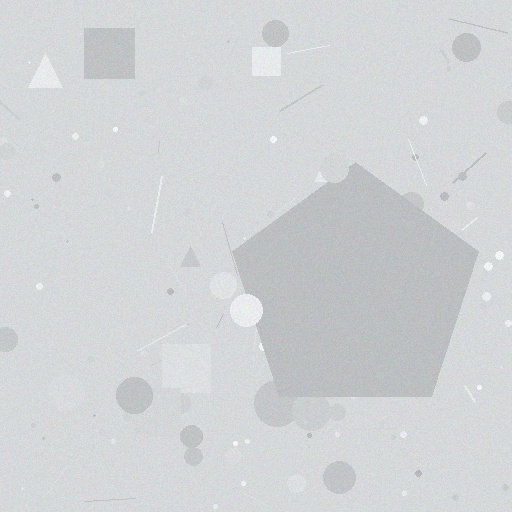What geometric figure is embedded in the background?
A pentagon is embedded in the background.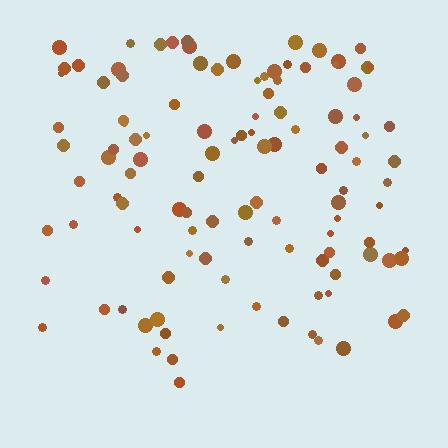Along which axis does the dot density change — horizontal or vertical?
Vertical.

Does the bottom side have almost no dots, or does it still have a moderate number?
Still a moderate number, just noticeably fewer than the top.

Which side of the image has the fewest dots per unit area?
The bottom.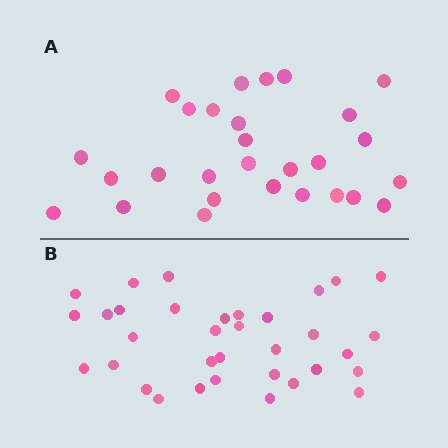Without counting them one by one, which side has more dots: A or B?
Region B (the bottom region) has more dots.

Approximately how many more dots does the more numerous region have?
Region B has about 6 more dots than region A.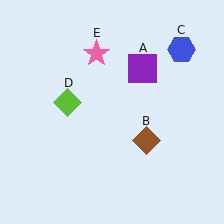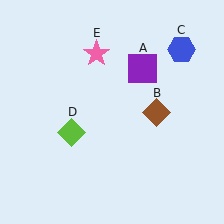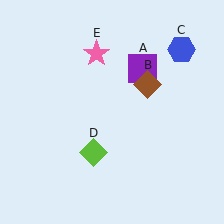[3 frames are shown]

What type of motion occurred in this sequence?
The brown diamond (object B), lime diamond (object D) rotated counterclockwise around the center of the scene.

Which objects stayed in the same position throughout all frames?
Purple square (object A) and blue hexagon (object C) and pink star (object E) remained stationary.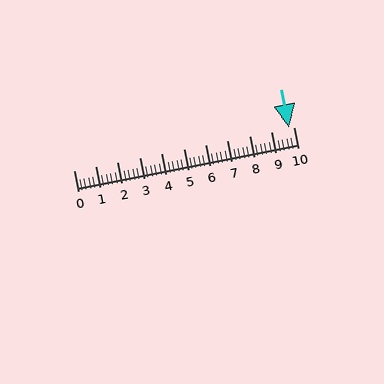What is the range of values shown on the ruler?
The ruler shows values from 0 to 10.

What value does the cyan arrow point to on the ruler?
The cyan arrow points to approximately 9.8.